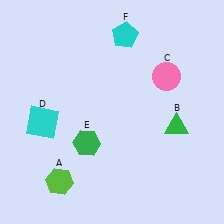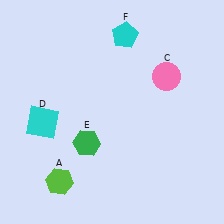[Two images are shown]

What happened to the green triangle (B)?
The green triangle (B) was removed in Image 2. It was in the bottom-right area of Image 1.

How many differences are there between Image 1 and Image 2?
There is 1 difference between the two images.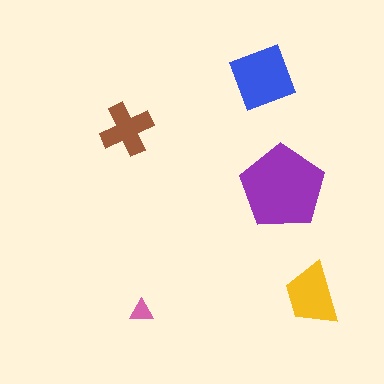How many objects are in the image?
There are 5 objects in the image.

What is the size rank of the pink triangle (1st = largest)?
5th.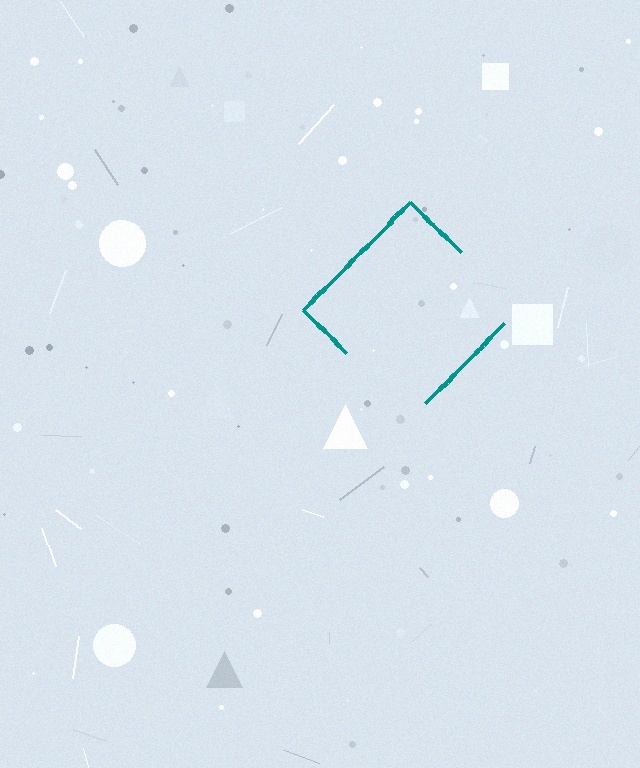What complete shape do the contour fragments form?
The contour fragments form a diamond.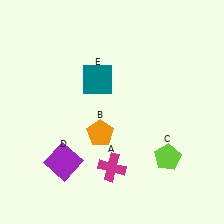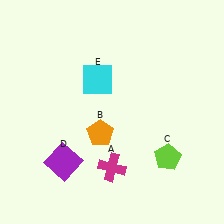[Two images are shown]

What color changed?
The square (E) changed from teal in Image 1 to cyan in Image 2.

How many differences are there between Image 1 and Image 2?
There is 1 difference between the two images.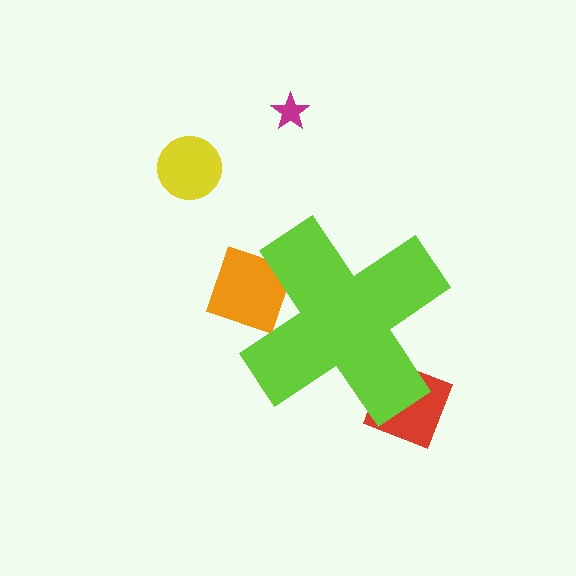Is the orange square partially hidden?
Yes, the orange square is partially hidden behind the lime cross.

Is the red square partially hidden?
Yes, the red square is partially hidden behind the lime cross.